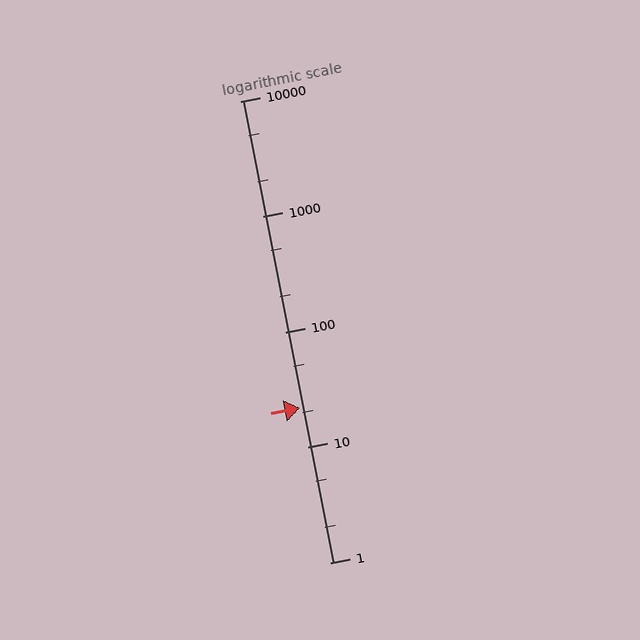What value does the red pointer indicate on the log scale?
The pointer indicates approximately 22.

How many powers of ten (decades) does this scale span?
The scale spans 4 decades, from 1 to 10000.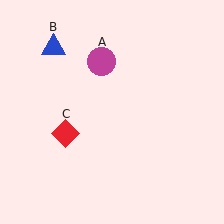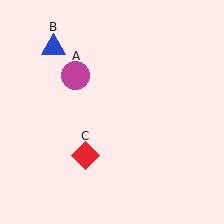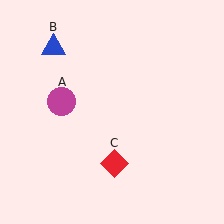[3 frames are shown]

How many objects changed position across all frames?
2 objects changed position: magenta circle (object A), red diamond (object C).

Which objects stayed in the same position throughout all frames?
Blue triangle (object B) remained stationary.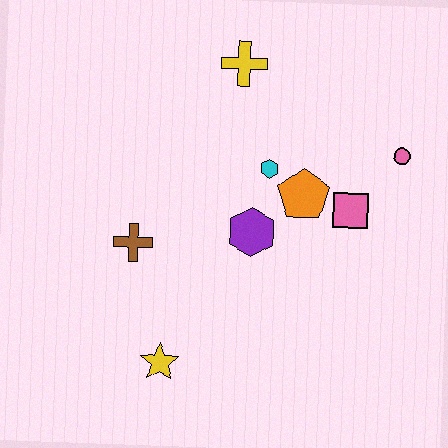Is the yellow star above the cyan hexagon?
No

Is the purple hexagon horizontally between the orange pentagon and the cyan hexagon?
No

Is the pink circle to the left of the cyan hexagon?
No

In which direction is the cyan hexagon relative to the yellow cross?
The cyan hexagon is below the yellow cross.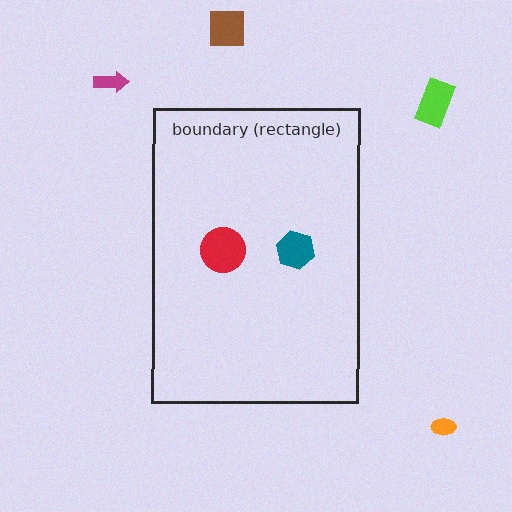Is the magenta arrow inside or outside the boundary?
Outside.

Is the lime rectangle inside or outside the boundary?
Outside.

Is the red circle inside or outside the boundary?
Inside.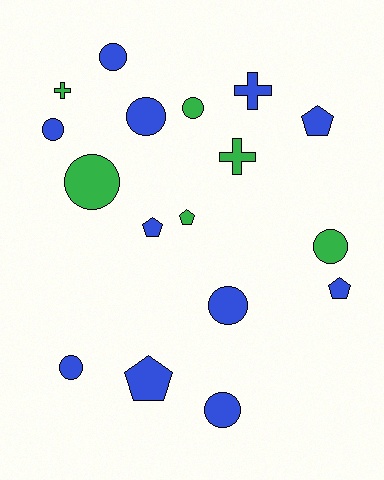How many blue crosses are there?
There is 1 blue cross.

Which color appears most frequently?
Blue, with 11 objects.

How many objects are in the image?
There are 17 objects.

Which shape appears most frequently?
Circle, with 9 objects.